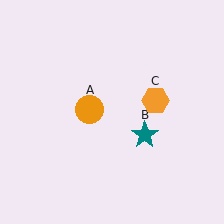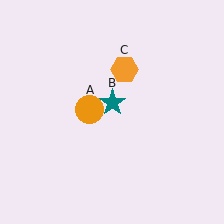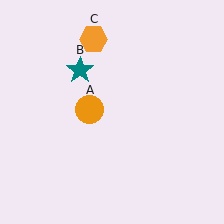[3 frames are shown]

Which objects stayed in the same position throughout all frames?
Orange circle (object A) remained stationary.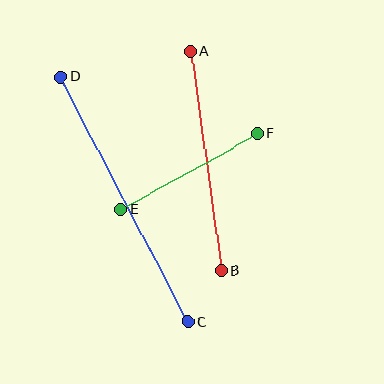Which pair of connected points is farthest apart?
Points C and D are farthest apart.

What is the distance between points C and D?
The distance is approximately 276 pixels.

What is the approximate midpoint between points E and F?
The midpoint is at approximately (189, 171) pixels.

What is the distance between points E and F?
The distance is approximately 157 pixels.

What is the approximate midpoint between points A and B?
The midpoint is at approximately (206, 161) pixels.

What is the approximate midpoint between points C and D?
The midpoint is at approximately (124, 199) pixels.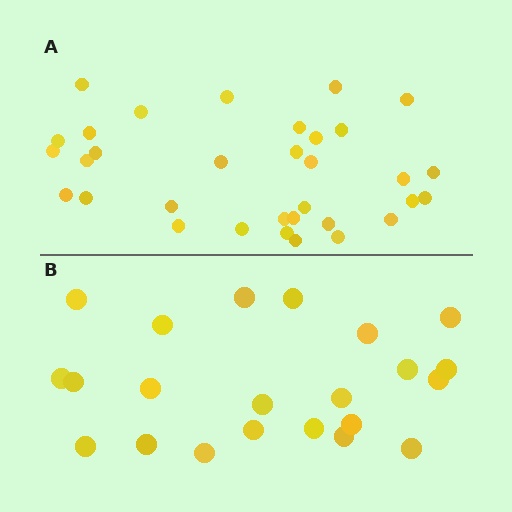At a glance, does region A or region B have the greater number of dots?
Region A (the top region) has more dots.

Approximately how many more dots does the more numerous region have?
Region A has roughly 12 or so more dots than region B.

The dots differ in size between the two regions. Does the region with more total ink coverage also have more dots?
No. Region B has more total ink coverage because its dots are larger, but region A actually contains more individual dots. Total area can be misleading — the number of items is what matters here.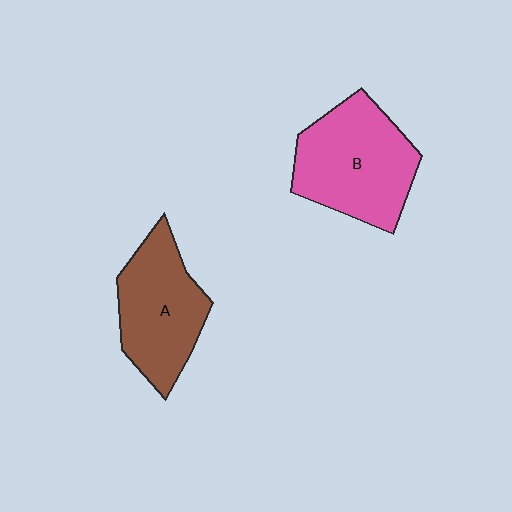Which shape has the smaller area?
Shape A (brown).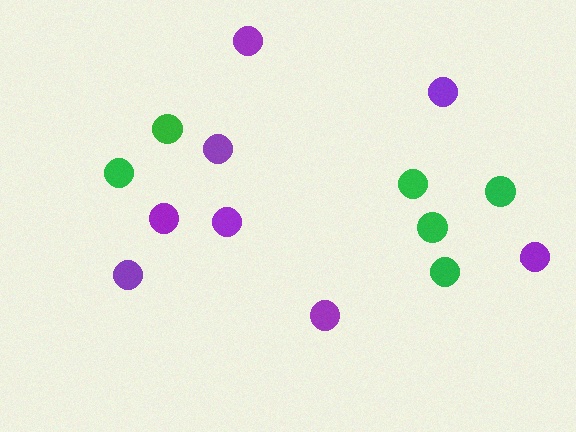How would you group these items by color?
There are 2 groups: one group of green circles (6) and one group of purple circles (8).